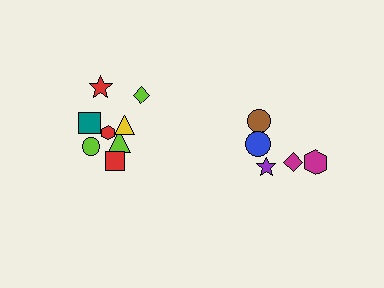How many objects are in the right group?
There are 5 objects.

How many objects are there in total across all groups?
There are 13 objects.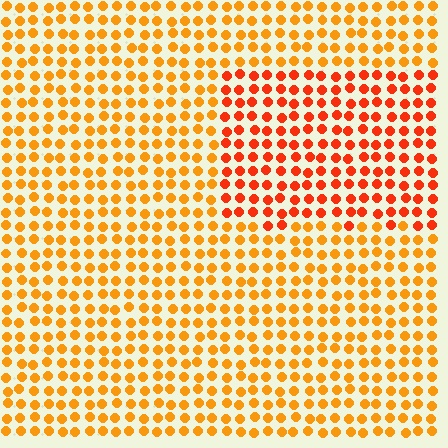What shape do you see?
I see a rectangle.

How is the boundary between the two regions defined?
The boundary is defined purely by a slight shift in hue (about 27 degrees). Spacing, size, and orientation are identical on both sides.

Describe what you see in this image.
The image is filled with small orange elements in a uniform arrangement. A rectangle-shaped region is visible where the elements are tinted to a slightly different hue, forming a subtle color boundary.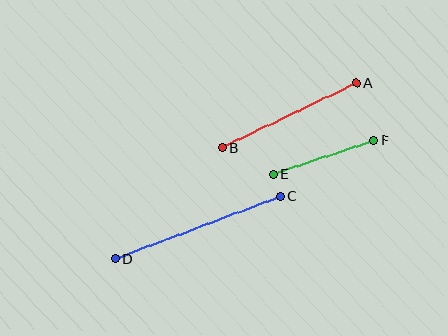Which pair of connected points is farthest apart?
Points C and D are farthest apart.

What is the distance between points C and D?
The distance is approximately 177 pixels.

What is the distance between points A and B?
The distance is approximately 149 pixels.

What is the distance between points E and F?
The distance is approximately 106 pixels.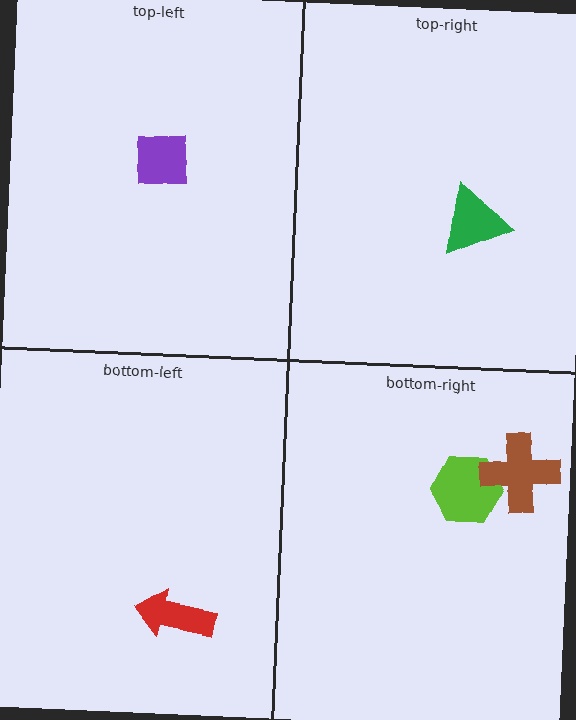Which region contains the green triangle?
The top-right region.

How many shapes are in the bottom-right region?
2.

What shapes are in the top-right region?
The green triangle.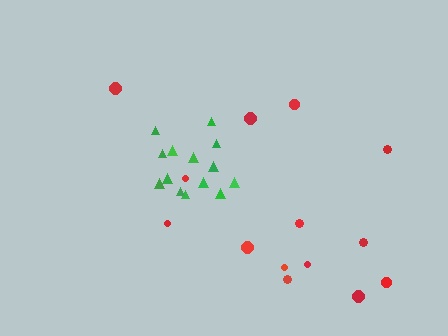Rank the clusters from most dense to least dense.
green, red.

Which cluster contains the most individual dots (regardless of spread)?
Green (14).